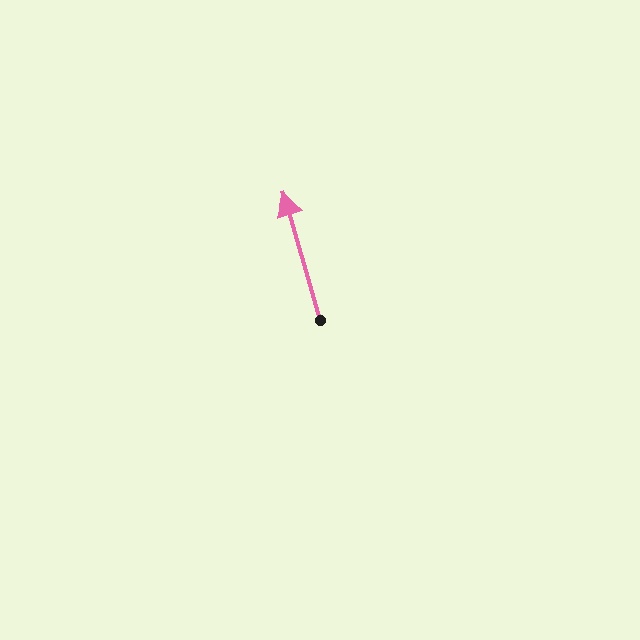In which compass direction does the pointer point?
North.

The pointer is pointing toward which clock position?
Roughly 11 o'clock.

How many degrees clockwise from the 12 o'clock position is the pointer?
Approximately 344 degrees.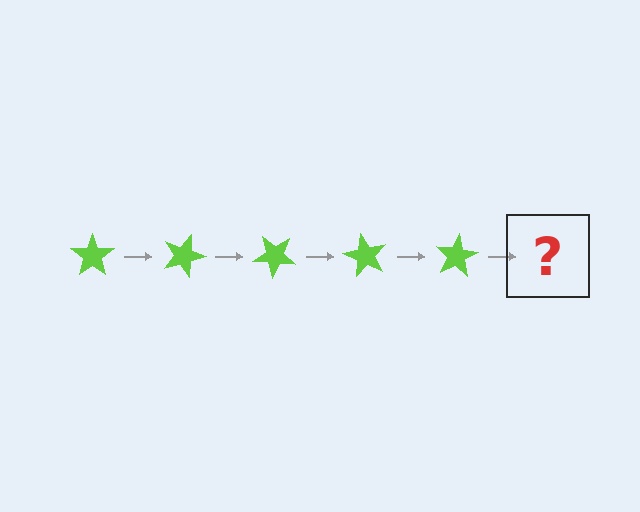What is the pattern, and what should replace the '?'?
The pattern is that the star rotates 20 degrees each step. The '?' should be a lime star rotated 100 degrees.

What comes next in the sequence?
The next element should be a lime star rotated 100 degrees.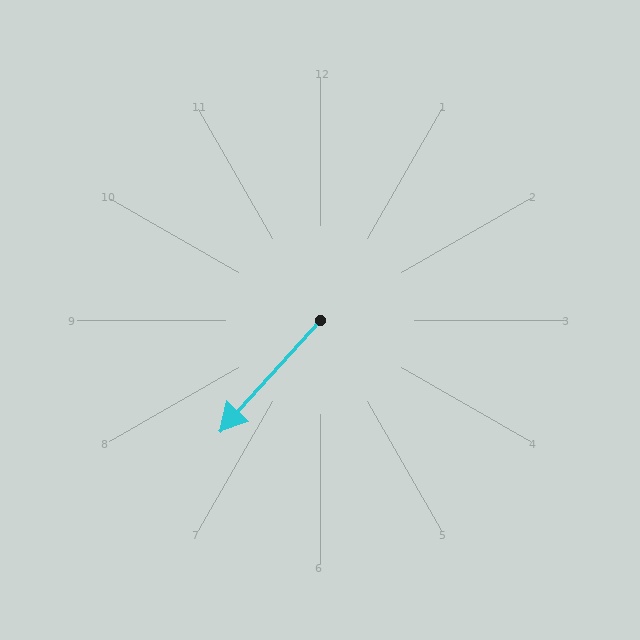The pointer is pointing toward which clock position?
Roughly 7 o'clock.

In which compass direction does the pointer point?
Southwest.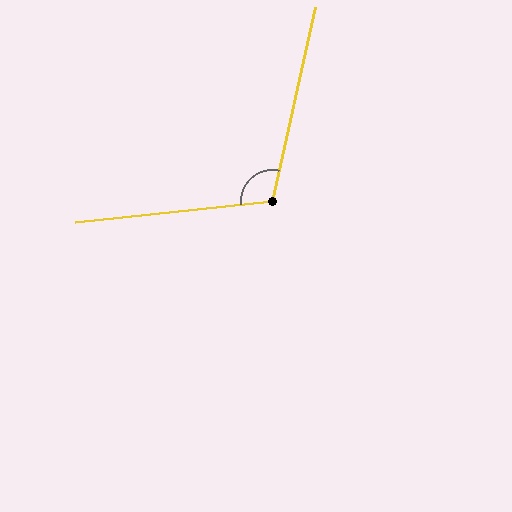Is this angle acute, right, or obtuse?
It is obtuse.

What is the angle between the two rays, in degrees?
Approximately 109 degrees.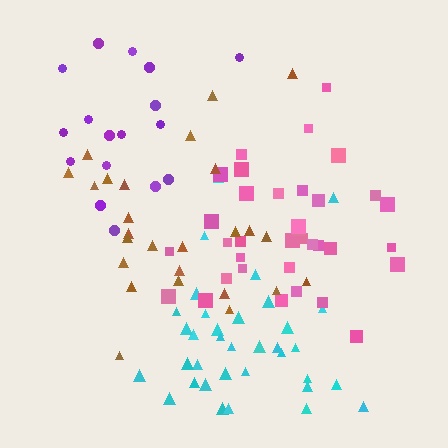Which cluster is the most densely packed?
Cyan.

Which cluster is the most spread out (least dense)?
Brown.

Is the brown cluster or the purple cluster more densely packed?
Purple.